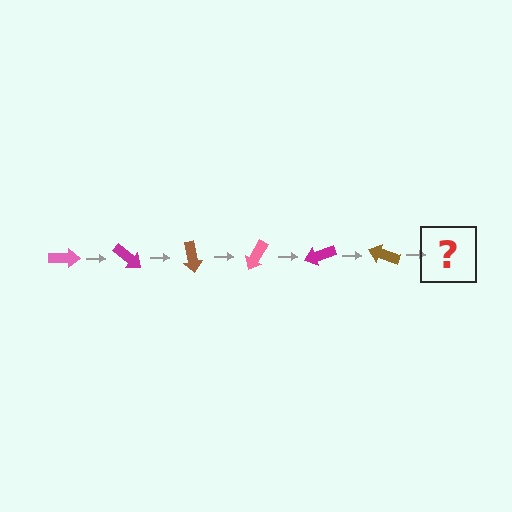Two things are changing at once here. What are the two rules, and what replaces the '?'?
The two rules are that it rotates 40 degrees each step and the color cycles through pink, magenta, and brown. The '?' should be a pink arrow, rotated 240 degrees from the start.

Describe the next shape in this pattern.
It should be a pink arrow, rotated 240 degrees from the start.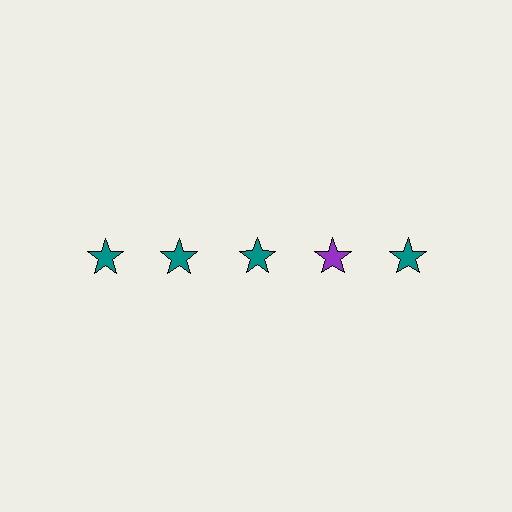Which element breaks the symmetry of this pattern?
The purple star in the top row, second from right column breaks the symmetry. All other shapes are teal stars.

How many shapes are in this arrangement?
There are 5 shapes arranged in a grid pattern.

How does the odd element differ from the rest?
It has a different color: purple instead of teal.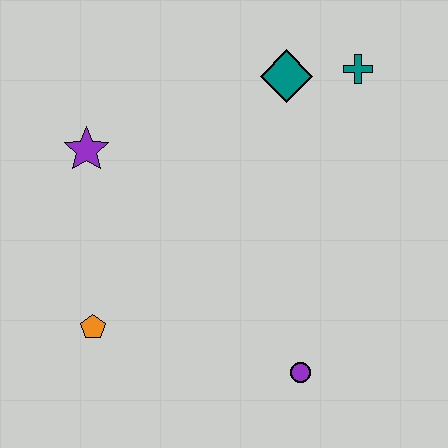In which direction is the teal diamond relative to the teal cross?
The teal diamond is to the left of the teal cross.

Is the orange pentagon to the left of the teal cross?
Yes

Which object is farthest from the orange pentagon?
The teal cross is farthest from the orange pentagon.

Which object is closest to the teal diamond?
The teal cross is closest to the teal diamond.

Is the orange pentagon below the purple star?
Yes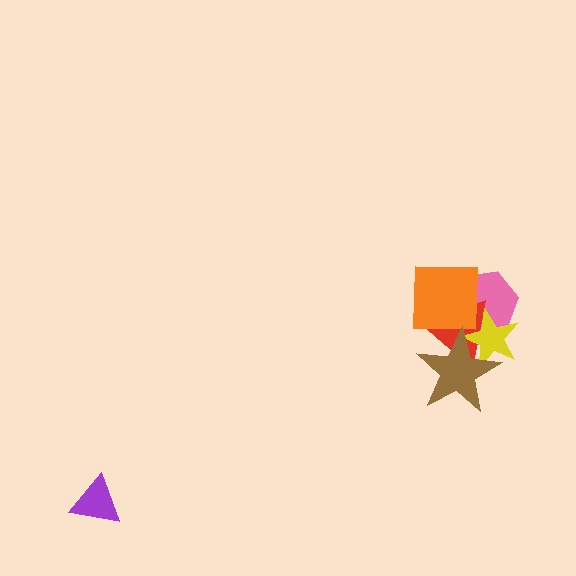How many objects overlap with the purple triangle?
0 objects overlap with the purple triangle.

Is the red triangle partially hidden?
Yes, it is partially covered by another shape.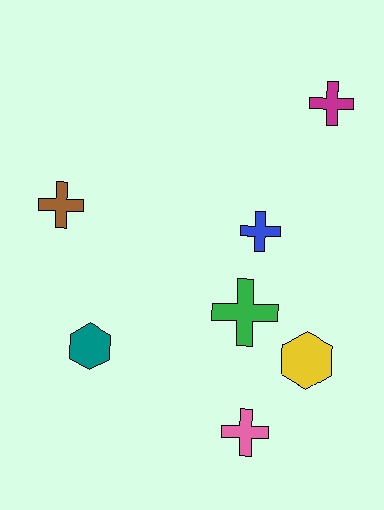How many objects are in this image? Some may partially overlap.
There are 7 objects.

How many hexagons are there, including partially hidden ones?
There are 2 hexagons.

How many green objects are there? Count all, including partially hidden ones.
There is 1 green object.